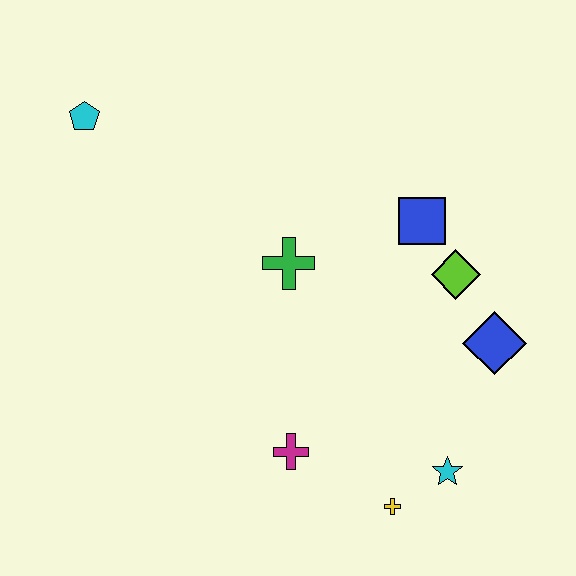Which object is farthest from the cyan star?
The cyan pentagon is farthest from the cyan star.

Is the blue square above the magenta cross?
Yes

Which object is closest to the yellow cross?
The cyan star is closest to the yellow cross.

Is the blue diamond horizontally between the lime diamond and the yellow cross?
No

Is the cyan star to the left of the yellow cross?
No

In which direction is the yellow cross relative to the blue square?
The yellow cross is below the blue square.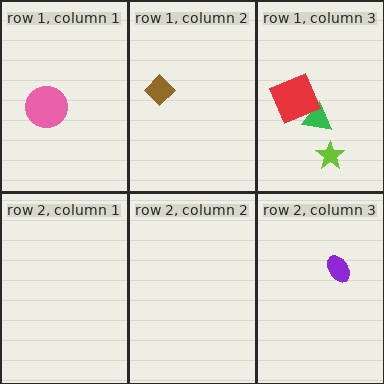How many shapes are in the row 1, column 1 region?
1.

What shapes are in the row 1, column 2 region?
The brown diamond.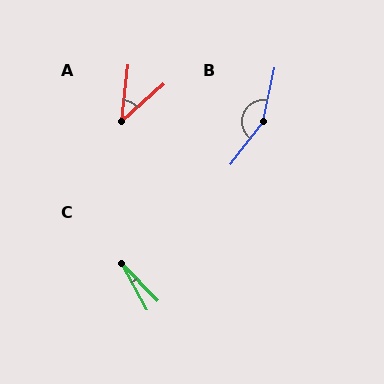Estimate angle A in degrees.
Approximately 43 degrees.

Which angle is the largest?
B, at approximately 155 degrees.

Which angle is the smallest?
C, at approximately 16 degrees.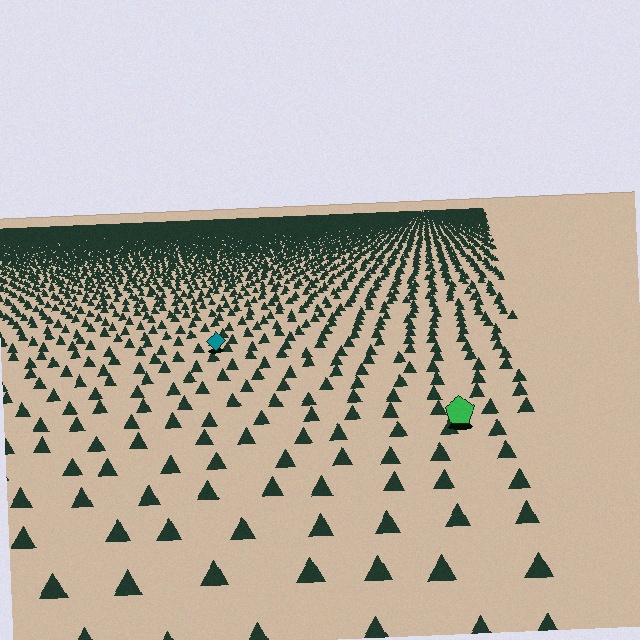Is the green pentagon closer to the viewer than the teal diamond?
Yes. The green pentagon is closer — you can tell from the texture gradient: the ground texture is coarser near it.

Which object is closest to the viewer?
The green pentagon is closest. The texture marks near it are larger and more spread out.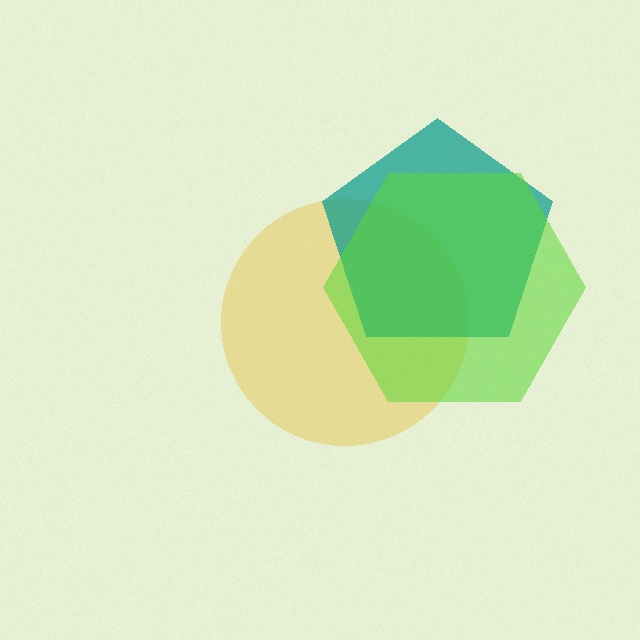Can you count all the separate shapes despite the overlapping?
Yes, there are 3 separate shapes.